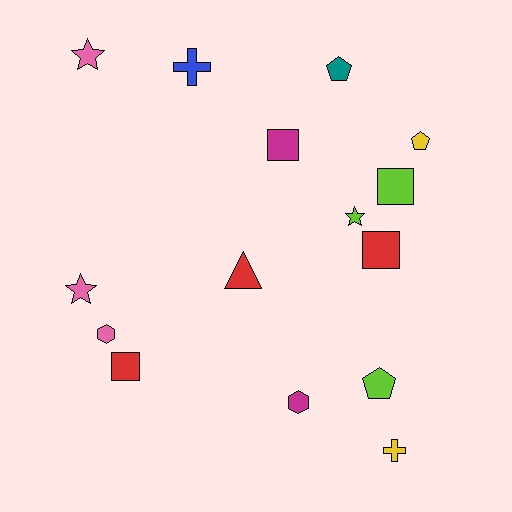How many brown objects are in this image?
There are no brown objects.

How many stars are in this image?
There are 3 stars.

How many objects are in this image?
There are 15 objects.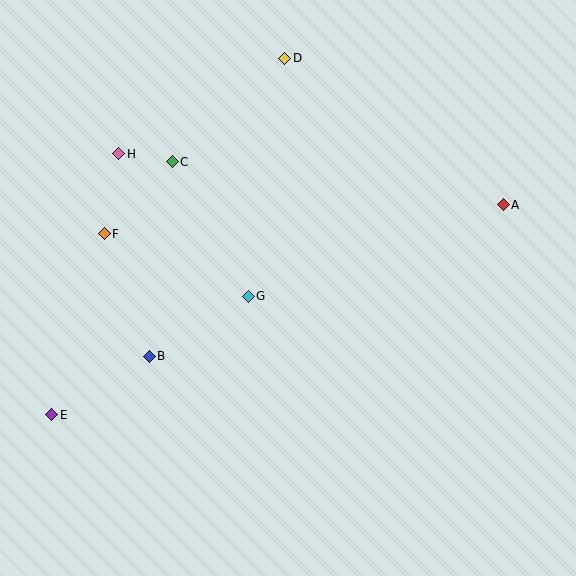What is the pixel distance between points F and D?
The distance between F and D is 252 pixels.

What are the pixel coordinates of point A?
Point A is at (503, 205).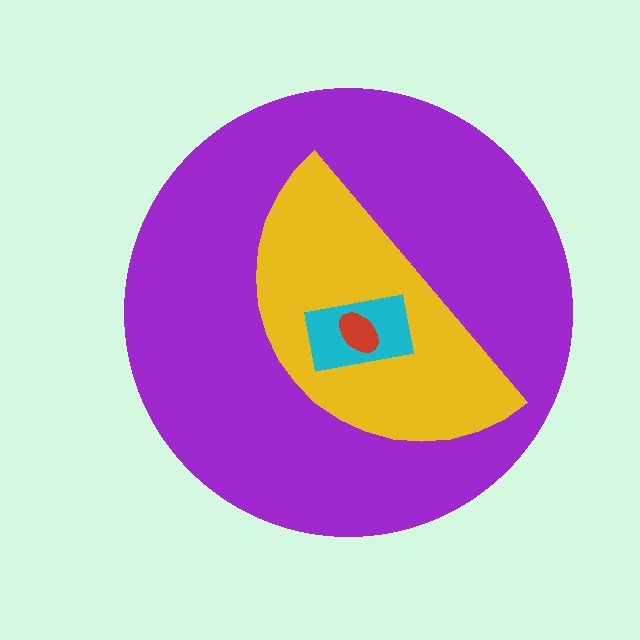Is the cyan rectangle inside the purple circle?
Yes.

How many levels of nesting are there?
4.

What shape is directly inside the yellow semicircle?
The cyan rectangle.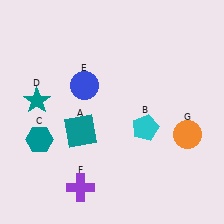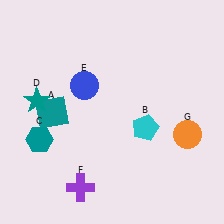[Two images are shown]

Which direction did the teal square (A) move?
The teal square (A) moved left.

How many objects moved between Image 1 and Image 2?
1 object moved between the two images.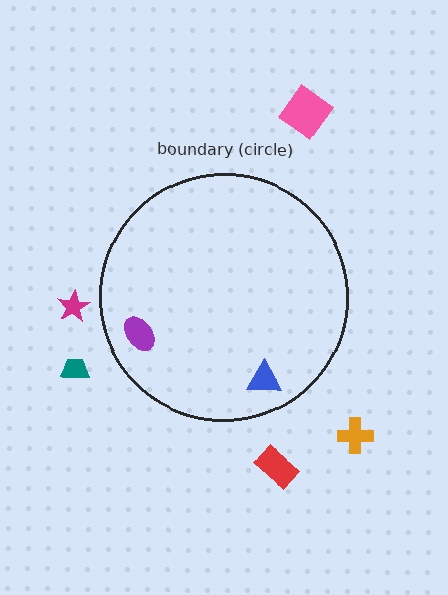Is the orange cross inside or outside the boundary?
Outside.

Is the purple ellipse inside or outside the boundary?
Inside.